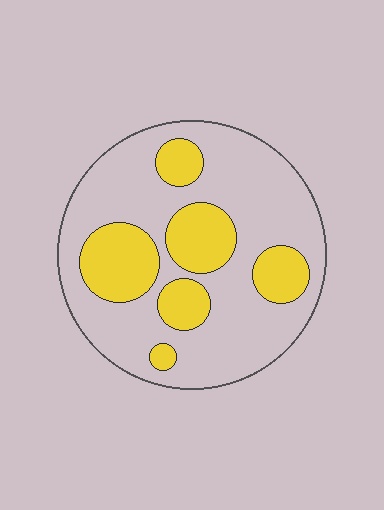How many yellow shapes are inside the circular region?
6.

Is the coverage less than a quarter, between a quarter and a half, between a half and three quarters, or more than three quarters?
Between a quarter and a half.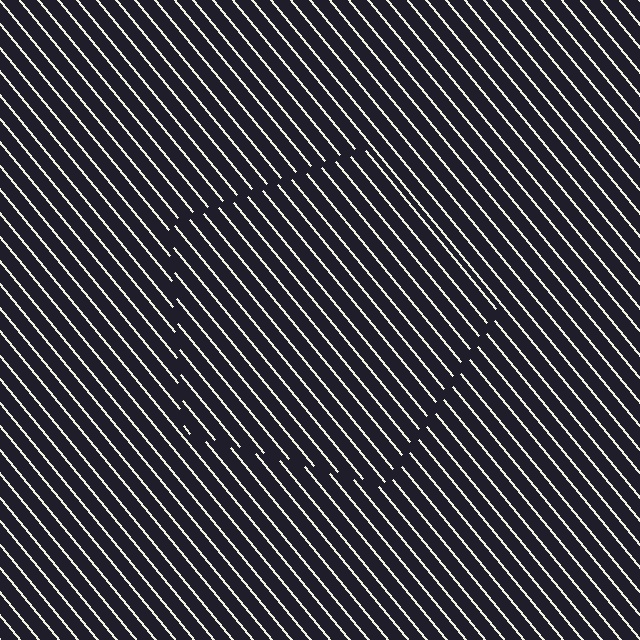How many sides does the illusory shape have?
5 sides — the line-ends trace a pentagon.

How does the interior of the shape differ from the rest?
The interior of the shape contains the same grating, shifted by half a period — the contour is defined by the phase discontinuity where line-ends from the inner and outer gratings abut.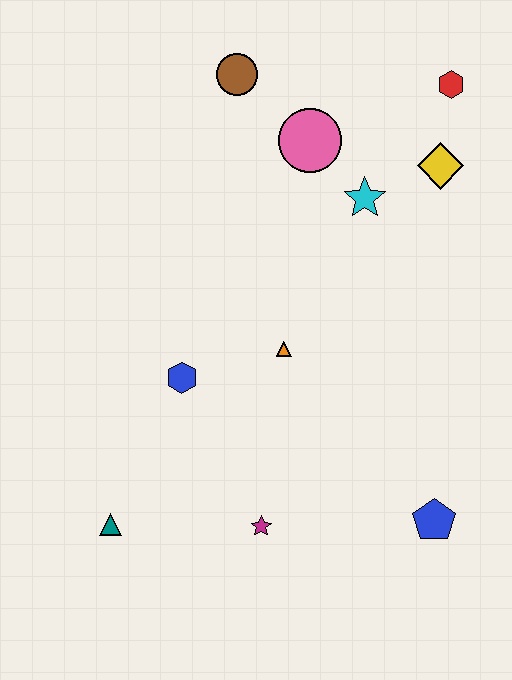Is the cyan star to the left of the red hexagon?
Yes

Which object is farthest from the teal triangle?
The red hexagon is farthest from the teal triangle.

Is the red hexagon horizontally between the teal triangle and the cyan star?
No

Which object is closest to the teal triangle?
The magenta star is closest to the teal triangle.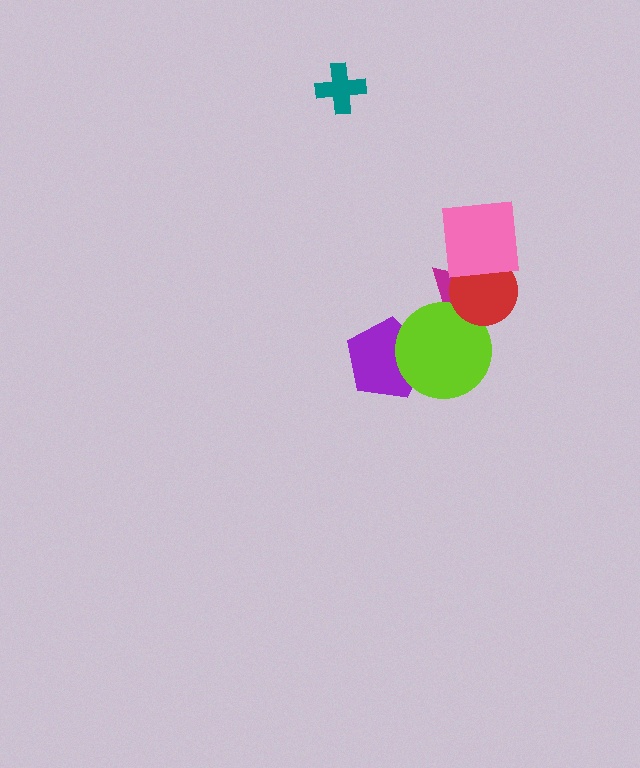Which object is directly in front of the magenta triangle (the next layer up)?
The lime circle is directly in front of the magenta triangle.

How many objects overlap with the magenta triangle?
3 objects overlap with the magenta triangle.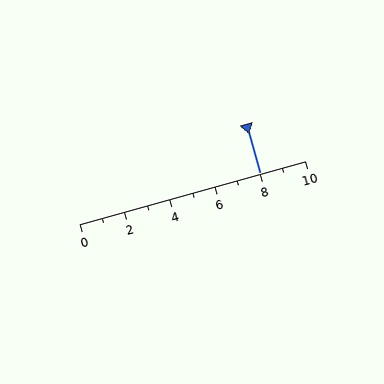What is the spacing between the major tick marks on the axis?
The major ticks are spaced 2 apart.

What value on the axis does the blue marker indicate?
The marker indicates approximately 8.